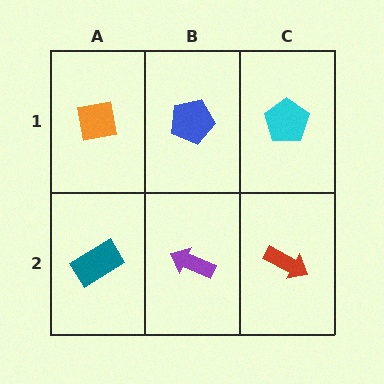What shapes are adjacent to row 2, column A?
An orange square (row 1, column A), a purple arrow (row 2, column B).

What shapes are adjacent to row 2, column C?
A cyan pentagon (row 1, column C), a purple arrow (row 2, column B).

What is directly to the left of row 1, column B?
An orange square.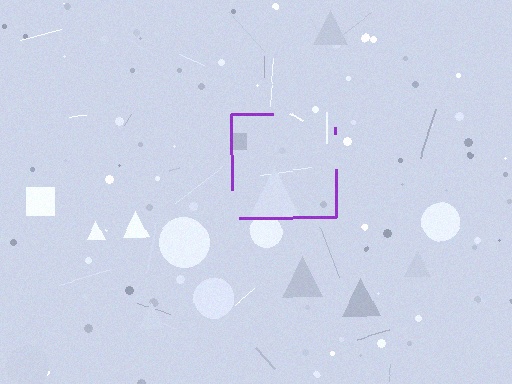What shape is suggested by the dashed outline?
The dashed outline suggests a square.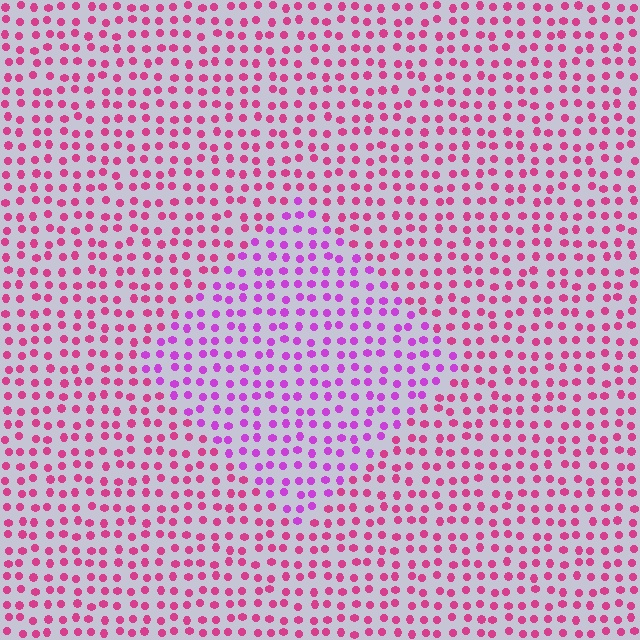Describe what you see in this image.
The image is filled with small magenta elements in a uniform arrangement. A diamond-shaped region is visible where the elements are tinted to a slightly different hue, forming a subtle color boundary.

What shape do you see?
I see a diamond.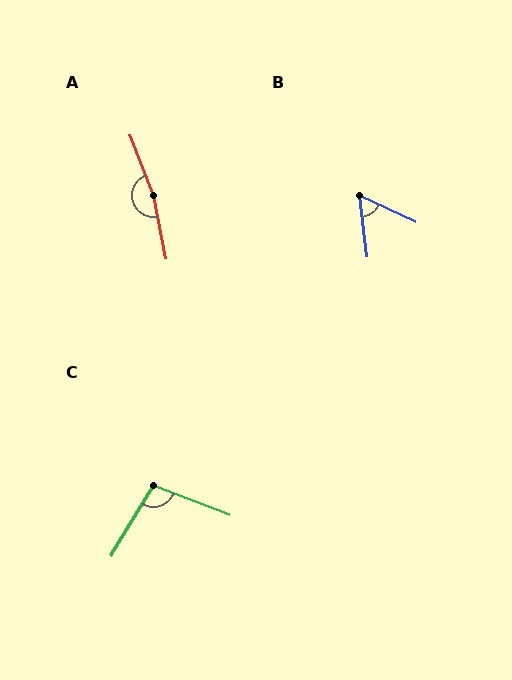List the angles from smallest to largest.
B (58°), C (100°), A (169°).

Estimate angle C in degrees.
Approximately 100 degrees.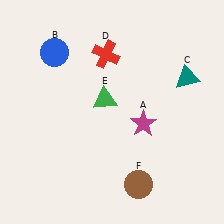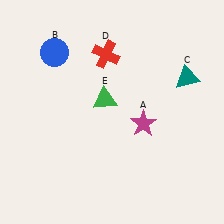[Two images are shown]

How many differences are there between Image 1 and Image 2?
There is 1 difference between the two images.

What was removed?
The brown circle (F) was removed in Image 2.